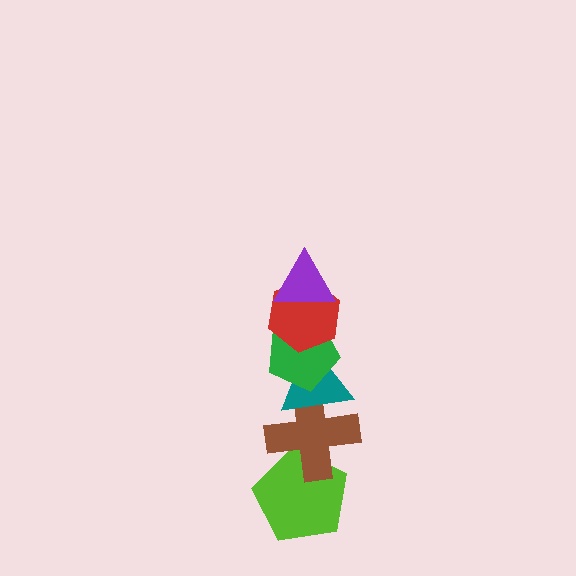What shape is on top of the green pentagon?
The red hexagon is on top of the green pentagon.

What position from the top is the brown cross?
The brown cross is 5th from the top.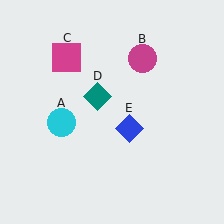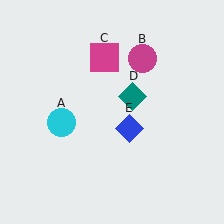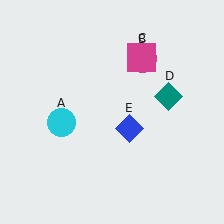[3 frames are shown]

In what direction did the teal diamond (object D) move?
The teal diamond (object D) moved right.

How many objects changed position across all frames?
2 objects changed position: magenta square (object C), teal diamond (object D).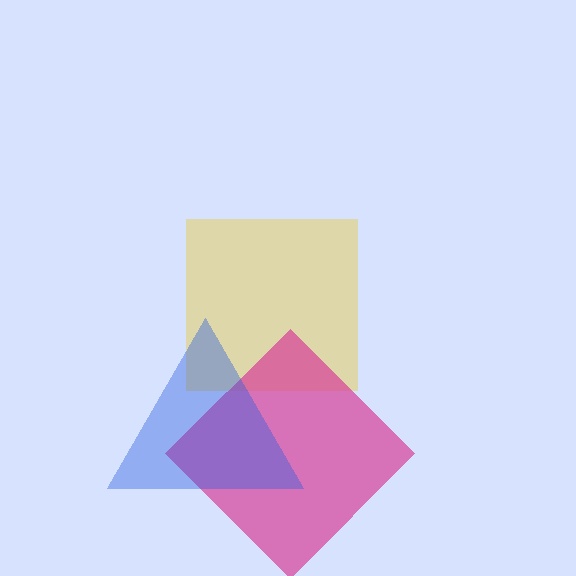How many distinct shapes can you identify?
There are 3 distinct shapes: a yellow square, a magenta diamond, a blue triangle.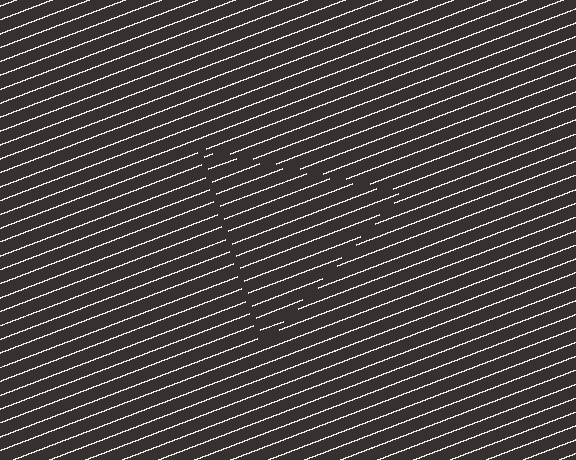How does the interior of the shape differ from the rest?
The interior of the shape contains the same grating, shifted by half a period — the contour is defined by the phase discontinuity where line-ends from the inner and outer gratings abut.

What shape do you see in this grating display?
An illusory triangle. The interior of the shape contains the same grating, shifted by half a period — the contour is defined by the phase discontinuity where line-ends from the inner and outer gratings abut.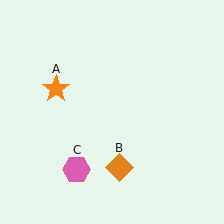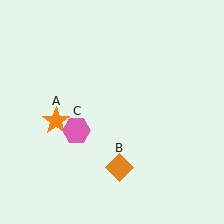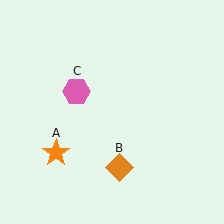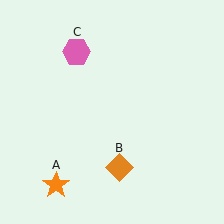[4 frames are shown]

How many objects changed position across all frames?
2 objects changed position: orange star (object A), pink hexagon (object C).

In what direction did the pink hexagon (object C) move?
The pink hexagon (object C) moved up.